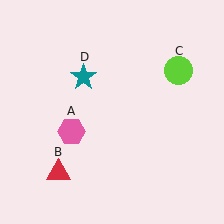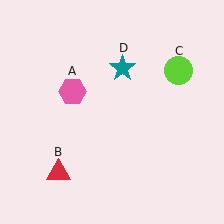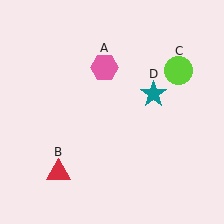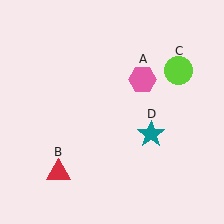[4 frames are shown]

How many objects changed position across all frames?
2 objects changed position: pink hexagon (object A), teal star (object D).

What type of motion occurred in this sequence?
The pink hexagon (object A), teal star (object D) rotated clockwise around the center of the scene.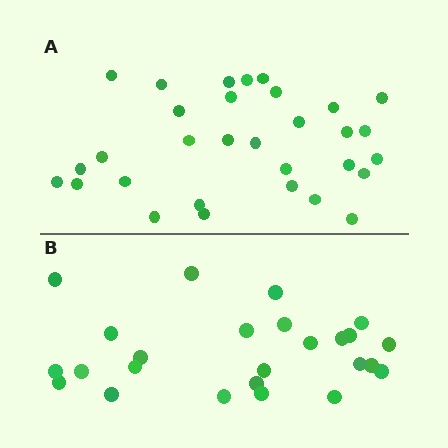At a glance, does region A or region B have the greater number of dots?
Region A (the top region) has more dots.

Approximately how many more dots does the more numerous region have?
Region A has about 6 more dots than region B.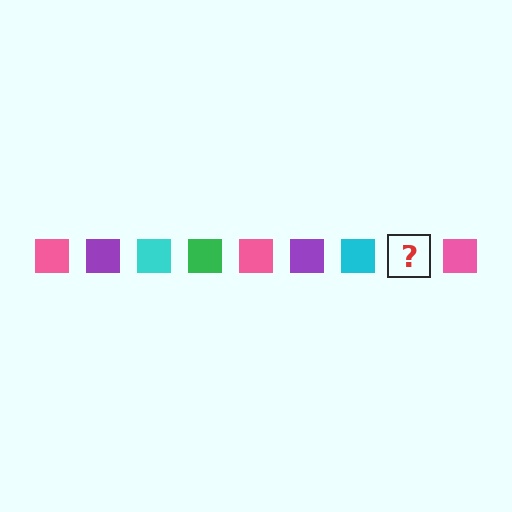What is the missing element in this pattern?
The missing element is a green square.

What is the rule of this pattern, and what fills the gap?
The rule is that the pattern cycles through pink, purple, cyan, green squares. The gap should be filled with a green square.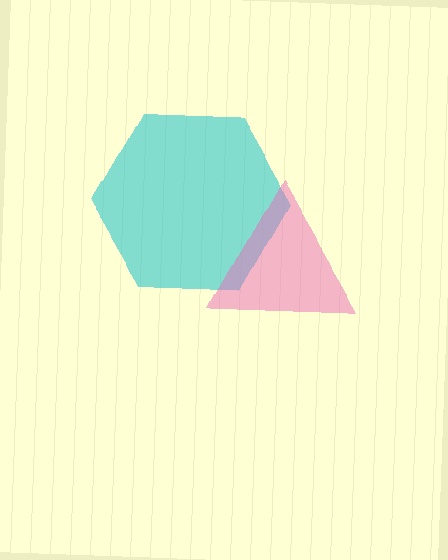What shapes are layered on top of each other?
The layered shapes are: a cyan hexagon, a pink triangle.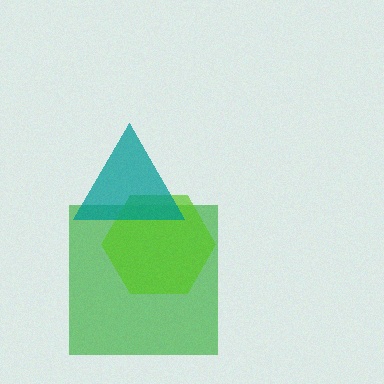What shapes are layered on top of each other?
The layered shapes are: a green square, a lime hexagon, a teal triangle.